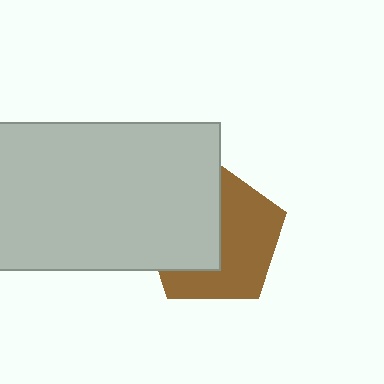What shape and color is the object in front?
The object in front is a light gray rectangle.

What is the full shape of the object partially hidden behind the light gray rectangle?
The partially hidden object is a brown pentagon.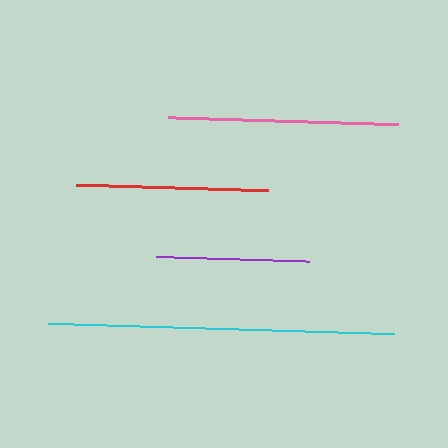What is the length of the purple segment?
The purple segment is approximately 153 pixels long.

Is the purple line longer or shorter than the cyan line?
The cyan line is longer than the purple line.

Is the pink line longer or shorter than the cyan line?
The cyan line is longer than the pink line.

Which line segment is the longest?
The cyan line is the longest at approximately 347 pixels.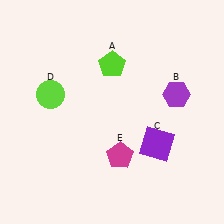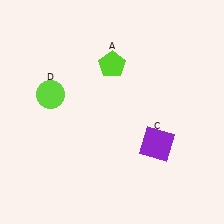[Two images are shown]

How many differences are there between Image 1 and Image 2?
There are 2 differences between the two images.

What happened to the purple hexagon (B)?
The purple hexagon (B) was removed in Image 2. It was in the top-right area of Image 1.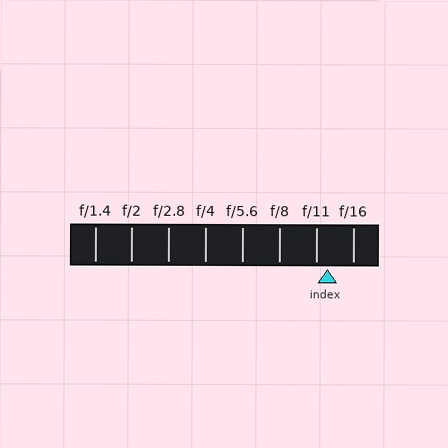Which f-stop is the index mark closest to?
The index mark is closest to f/11.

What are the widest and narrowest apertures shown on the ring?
The widest aperture shown is f/1.4 and the narrowest is f/16.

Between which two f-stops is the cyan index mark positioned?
The index mark is between f/11 and f/16.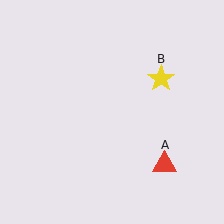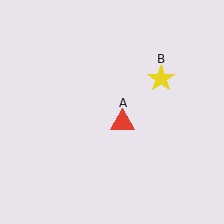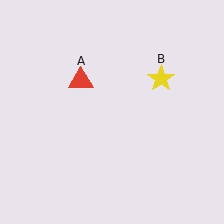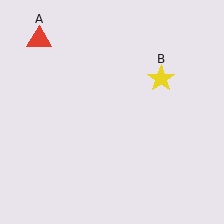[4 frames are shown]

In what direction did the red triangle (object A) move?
The red triangle (object A) moved up and to the left.